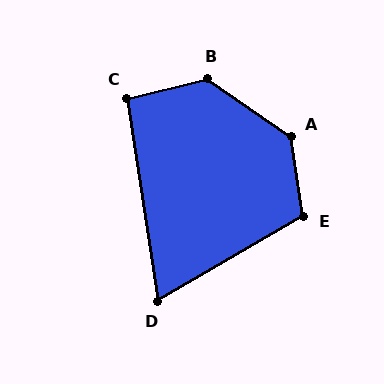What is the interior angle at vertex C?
Approximately 95 degrees (approximately right).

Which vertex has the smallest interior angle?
D, at approximately 69 degrees.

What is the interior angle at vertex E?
Approximately 112 degrees (obtuse).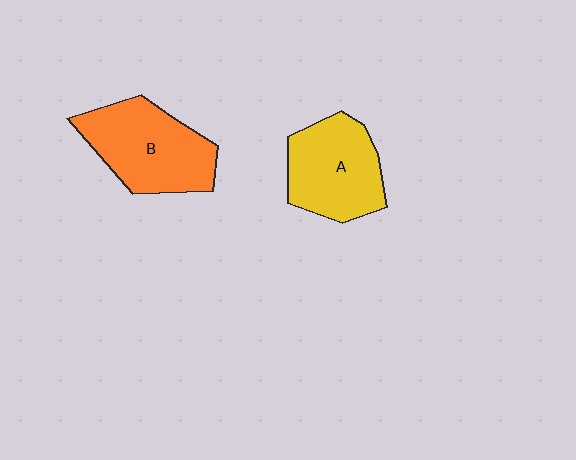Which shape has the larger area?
Shape B (orange).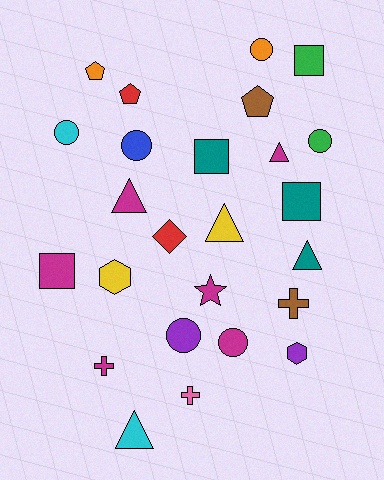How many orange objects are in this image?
There are 2 orange objects.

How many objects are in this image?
There are 25 objects.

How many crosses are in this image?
There are 3 crosses.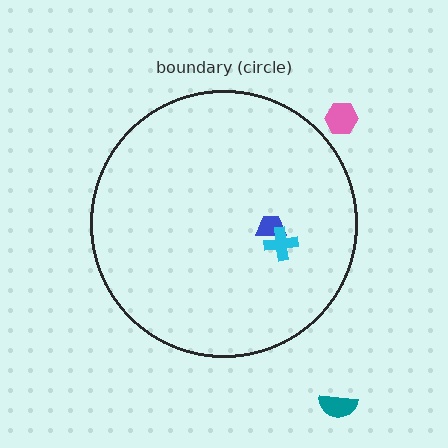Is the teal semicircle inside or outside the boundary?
Outside.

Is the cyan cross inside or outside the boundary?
Inside.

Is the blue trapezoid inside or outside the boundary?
Inside.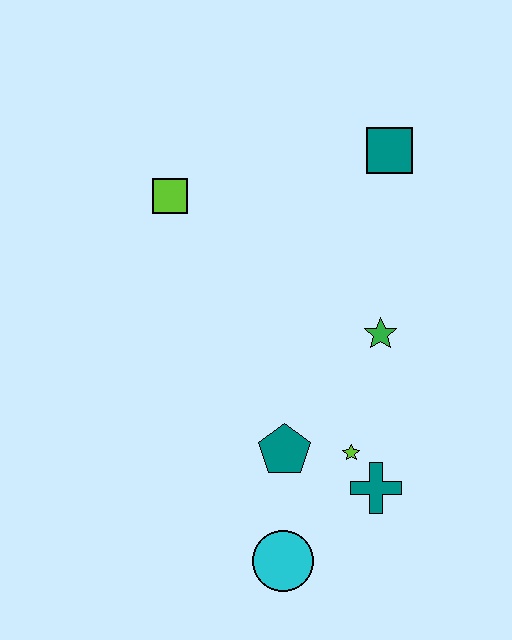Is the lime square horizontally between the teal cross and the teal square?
No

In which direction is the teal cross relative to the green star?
The teal cross is below the green star.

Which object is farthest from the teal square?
The cyan circle is farthest from the teal square.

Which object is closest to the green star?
The lime star is closest to the green star.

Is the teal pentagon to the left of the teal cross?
Yes